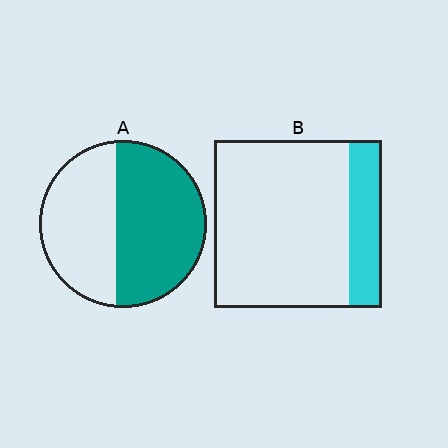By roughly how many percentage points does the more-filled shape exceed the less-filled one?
By roughly 35 percentage points (A over B).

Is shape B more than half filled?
No.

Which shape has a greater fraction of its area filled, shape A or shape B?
Shape A.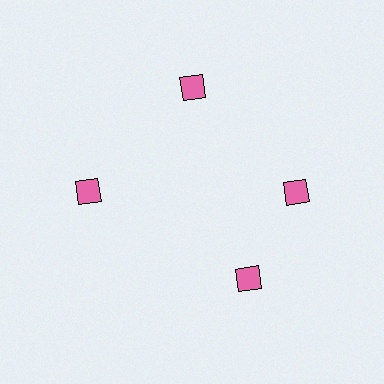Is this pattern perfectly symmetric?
No. The 4 pink diamonds are arranged in a ring, but one element near the 6 o'clock position is rotated out of alignment along the ring, breaking the 4-fold rotational symmetry.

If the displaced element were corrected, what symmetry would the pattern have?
It would have 4-fold rotational symmetry — the pattern would map onto itself every 90 degrees.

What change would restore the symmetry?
The symmetry would be restored by rotating it back into even spacing with its neighbors so that all 4 diamonds sit at equal angles and equal distance from the center.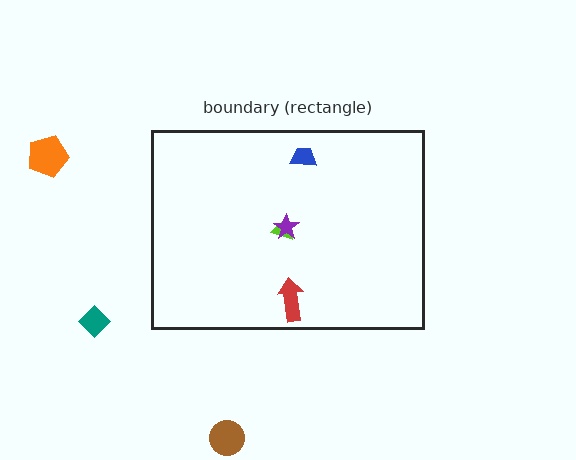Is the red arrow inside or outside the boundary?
Inside.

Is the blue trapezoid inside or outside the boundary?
Inside.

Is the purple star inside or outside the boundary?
Inside.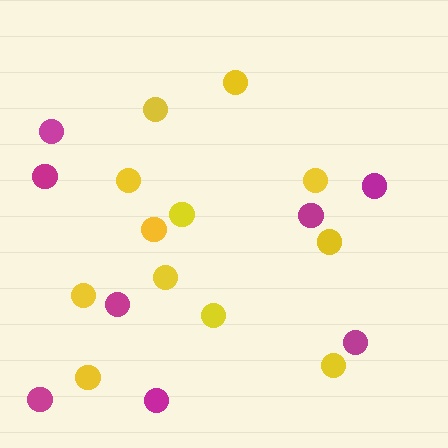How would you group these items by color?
There are 2 groups: one group of yellow circles (12) and one group of magenta circles (8).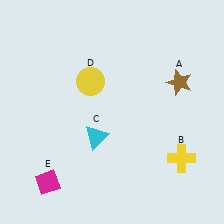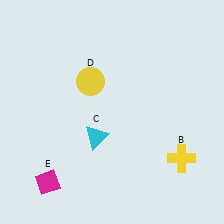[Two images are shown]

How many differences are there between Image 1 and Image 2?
There is 1 difference between the two images.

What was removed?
The brown star (A) was removed in Image 2.